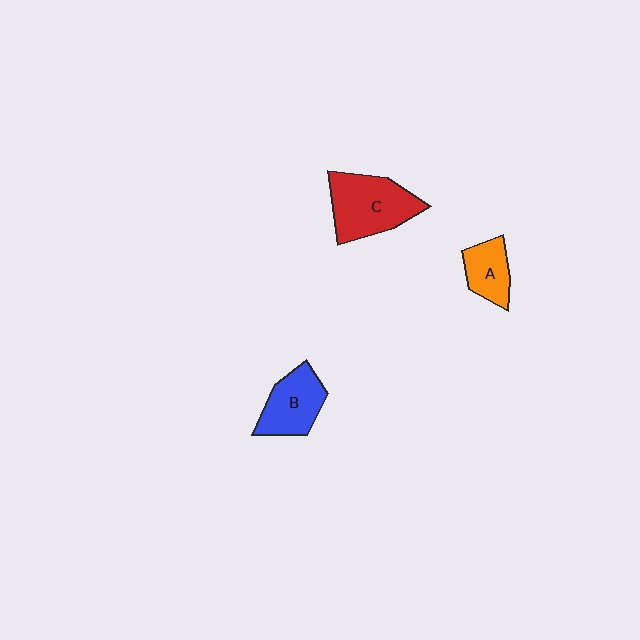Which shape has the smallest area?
Shape A (orange).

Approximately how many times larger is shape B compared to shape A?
Approximately 1.4 times.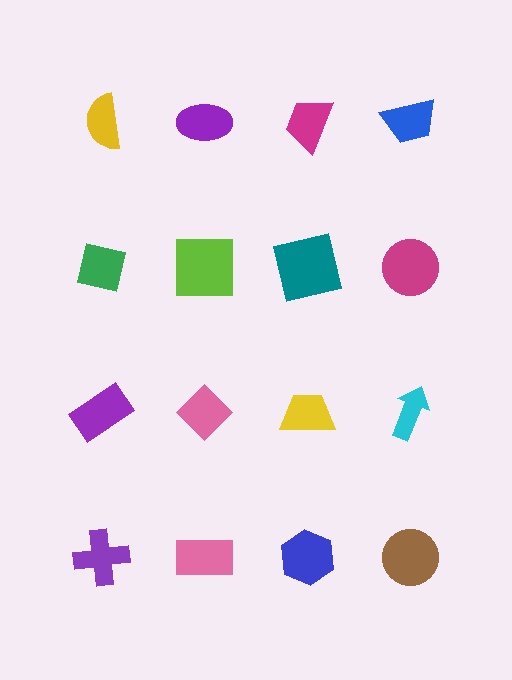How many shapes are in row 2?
4 shapes.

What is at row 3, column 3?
A yellow trapezoid.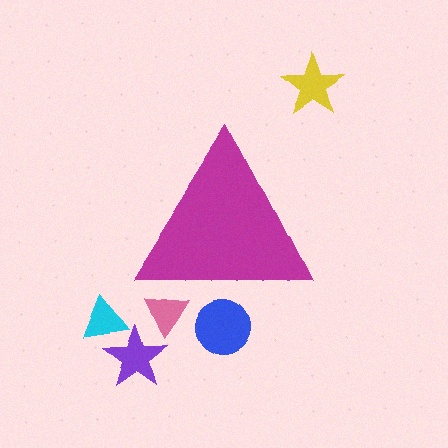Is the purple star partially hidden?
No, the purple star is fully visible.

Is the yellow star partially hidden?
No, the yellow star is fully visible.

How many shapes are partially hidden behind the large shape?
2 shapes are partially hidden.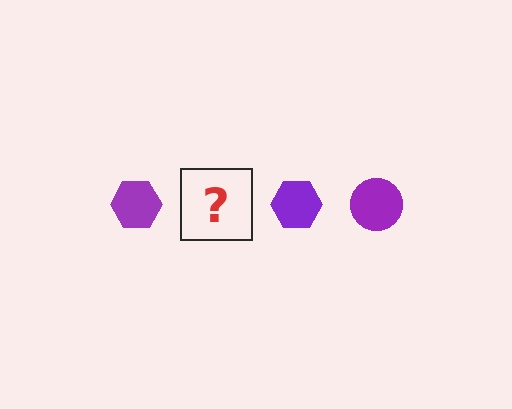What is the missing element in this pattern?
The missing element is a purple circle.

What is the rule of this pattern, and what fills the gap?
The rule is that the pattern cycles through hexagon, circle shapes in purple. The gap should be filled with a purple circle.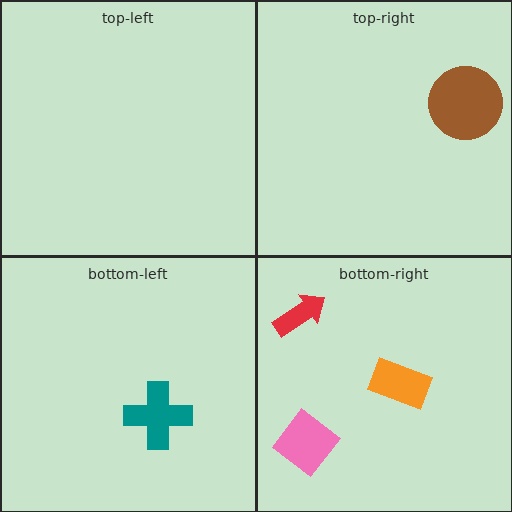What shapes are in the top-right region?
The brown circle.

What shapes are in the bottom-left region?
The teal cross.